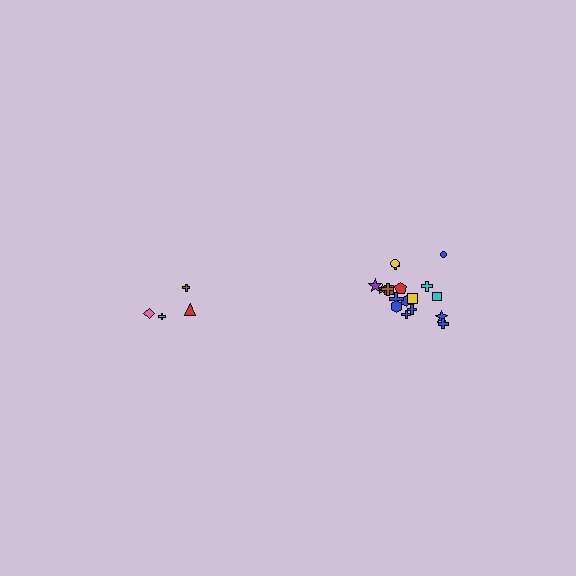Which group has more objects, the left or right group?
The right group.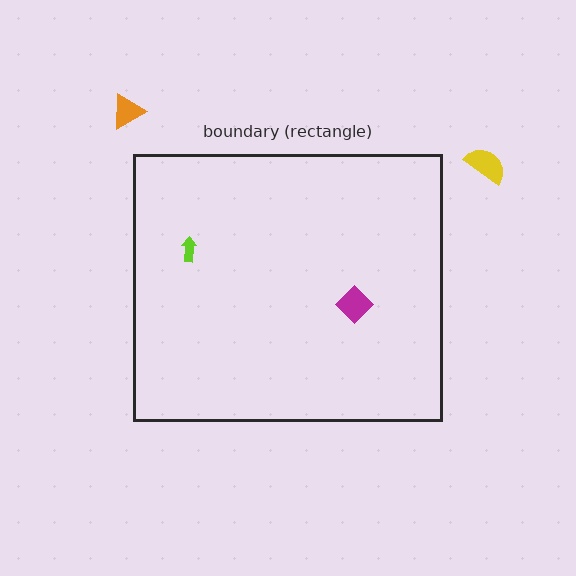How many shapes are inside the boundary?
2 inside, 2 outside.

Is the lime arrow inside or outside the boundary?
Inside.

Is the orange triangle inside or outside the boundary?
Outside.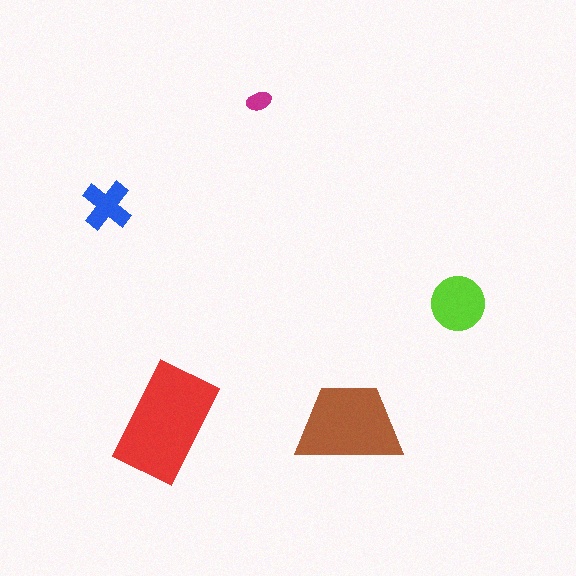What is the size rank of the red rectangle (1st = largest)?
1st.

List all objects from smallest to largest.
The magenta ellipse, the blue cross, the lime circle, the brown trapezoid, the red rectangle.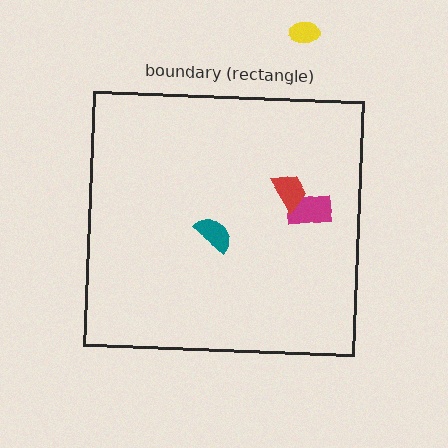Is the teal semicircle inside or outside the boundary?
Inside.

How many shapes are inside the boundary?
3 inside, 1 outside.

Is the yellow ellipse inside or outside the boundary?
Outside.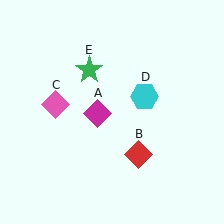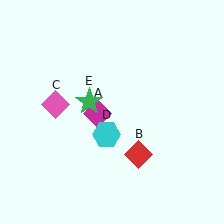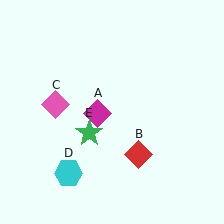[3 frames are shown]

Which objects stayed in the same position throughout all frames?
Magenta diamond (object A) and red diamond (object B) and pink diamond (object C) remained stationary.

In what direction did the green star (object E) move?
The green star (object E) moved down.